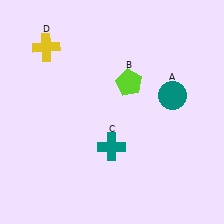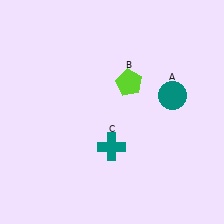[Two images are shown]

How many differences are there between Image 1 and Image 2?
There is 1 difference between the two images.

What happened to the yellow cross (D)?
The yellow cross (D) was removed in Image 2. It was in the top-left area of Image 1.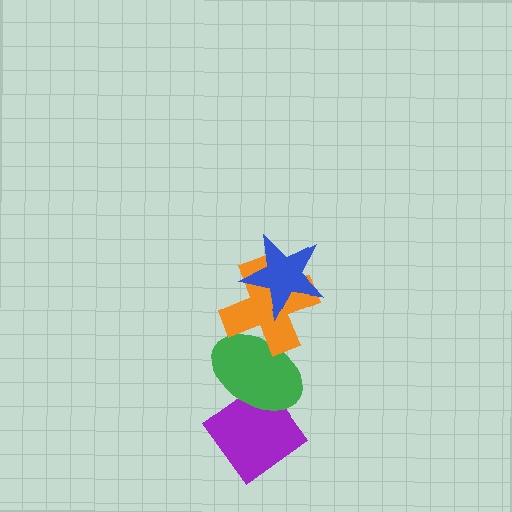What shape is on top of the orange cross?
The blue star is on top of the orange cross.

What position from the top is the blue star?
The blue star is 1st from the top.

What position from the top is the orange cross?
The orange cross is 2nd from the top.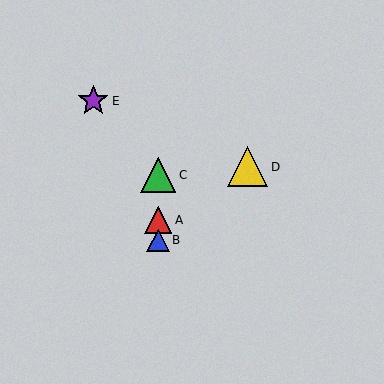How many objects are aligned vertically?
3 objects (A, B, C) are aligned vertically.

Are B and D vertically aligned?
No, B is at x≈158 and D is at x≈248.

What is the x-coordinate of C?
Object C is at x≈158.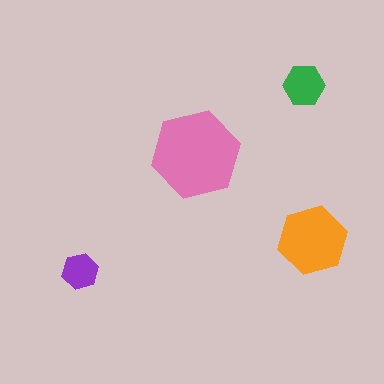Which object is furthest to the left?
The purple hexagon is leftmost.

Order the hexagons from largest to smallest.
the pink one, the orange one, the green one, the purple one.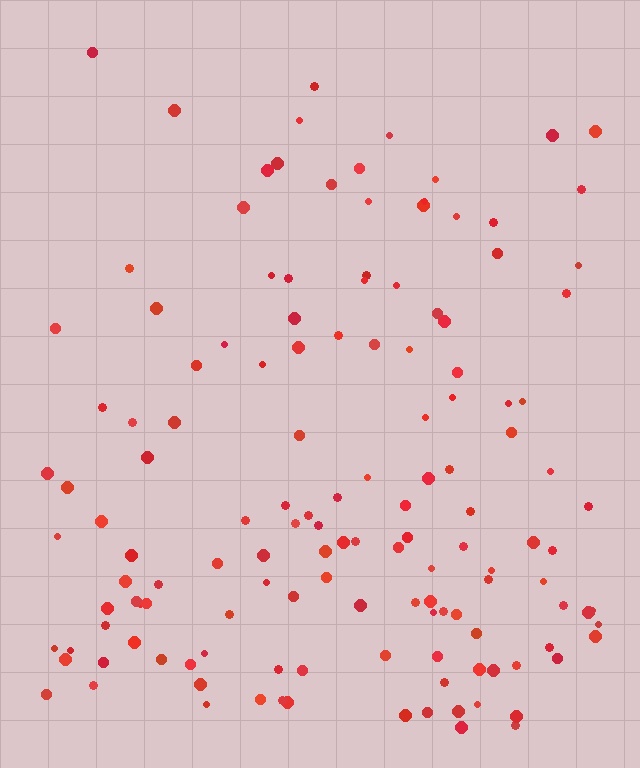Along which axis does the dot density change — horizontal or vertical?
Vertical.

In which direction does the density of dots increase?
From top to bottom, with the bottom side densest.